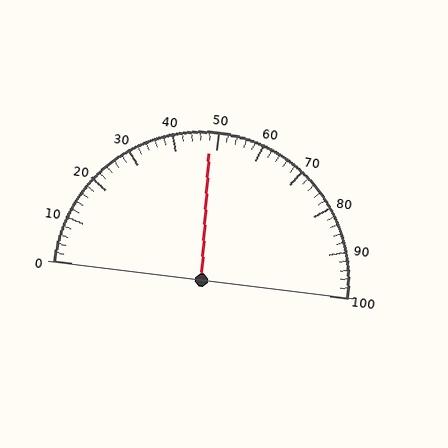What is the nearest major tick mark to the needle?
The nearest major tick mark is 50.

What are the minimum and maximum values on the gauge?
The gauge ranges from 0 to 100.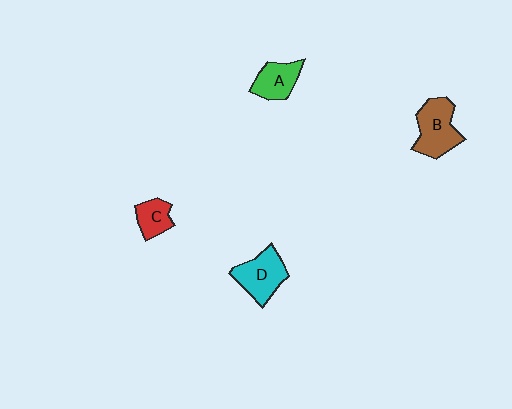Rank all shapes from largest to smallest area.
From largest to smallest: B (brown), D (cyan), A (green), C (red).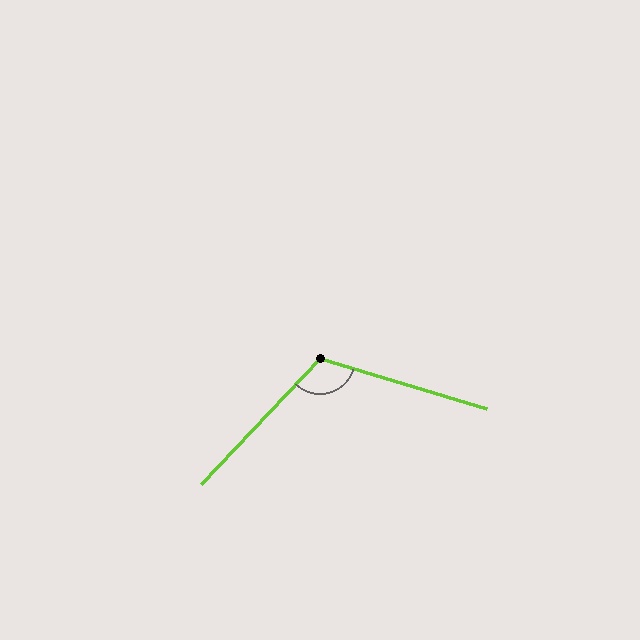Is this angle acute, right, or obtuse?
It is obtuse.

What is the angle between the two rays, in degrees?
Approximately 117 degrees.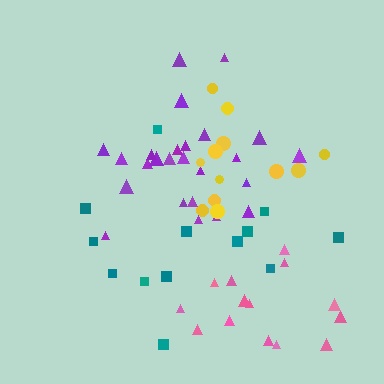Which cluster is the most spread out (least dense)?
Teal.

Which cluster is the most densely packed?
Yellow.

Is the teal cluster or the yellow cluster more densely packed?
Yellow.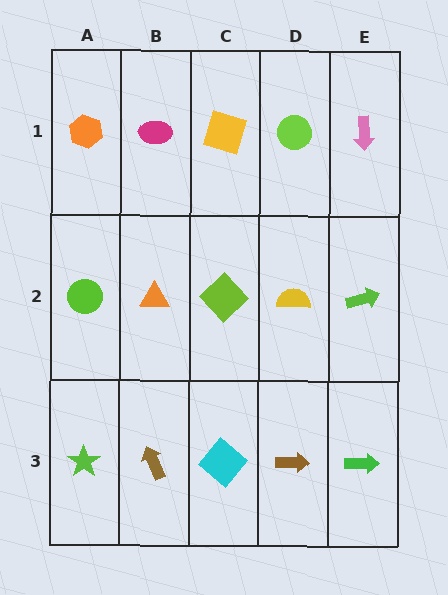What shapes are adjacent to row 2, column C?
A yellow square (row 1, column C), a cyan diamond (row 3, column C), an orange triangle (row 2, column B), a yellow semicircle (row 2, column D).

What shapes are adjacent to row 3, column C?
A lime diamond (row 2, column C), a brown arrow (row 3, column B), a brown arrow (row 3, column D).